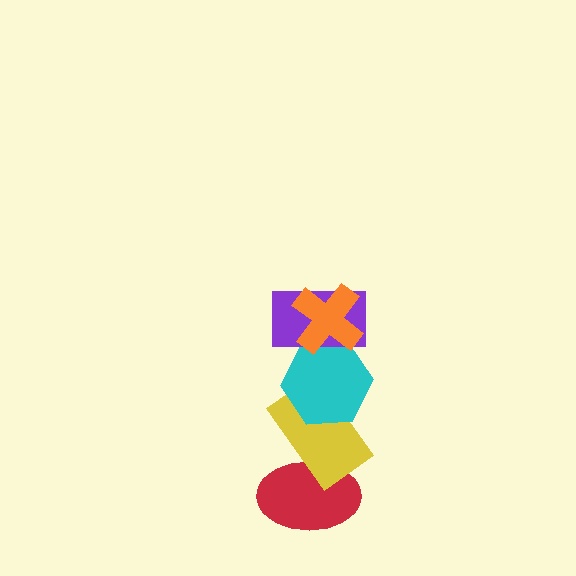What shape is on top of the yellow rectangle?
The cyan hexagon is on top of the yellow rectangle.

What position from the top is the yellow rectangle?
The yellow rectangle is 4th from the top.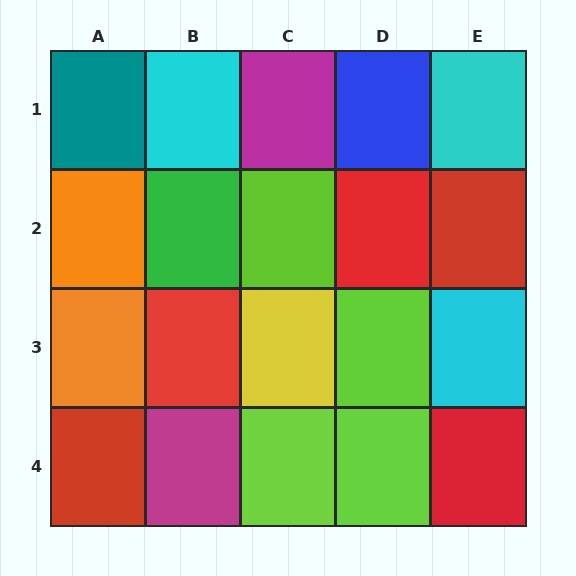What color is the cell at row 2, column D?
Red.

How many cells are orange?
2 cells are orange.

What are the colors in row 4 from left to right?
Red, magenta, lime, lime, red.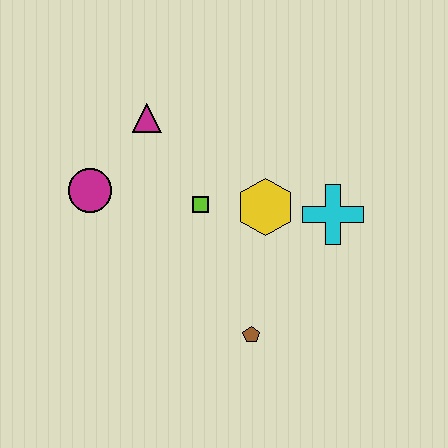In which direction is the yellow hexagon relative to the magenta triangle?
The yellow hexagon is to the right of the magenta triangle.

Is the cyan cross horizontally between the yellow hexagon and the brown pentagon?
No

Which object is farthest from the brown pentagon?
The magenta triangle is farthest from the brown pentagon.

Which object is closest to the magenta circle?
The magenta triangle is closest to the magenta circle.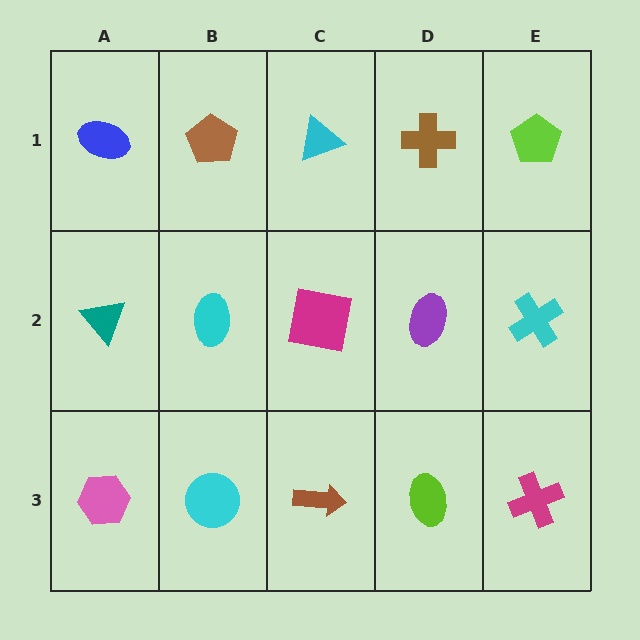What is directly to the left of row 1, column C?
A brown pentagon.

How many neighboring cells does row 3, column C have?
3.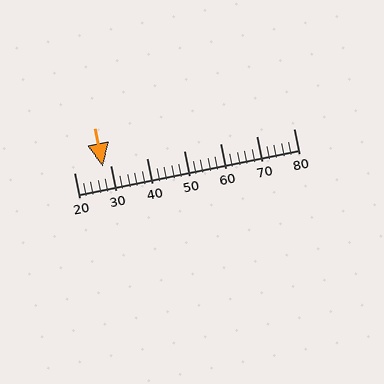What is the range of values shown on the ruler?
The ruler shows values from 20 to 80.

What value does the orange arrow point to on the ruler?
The orange arrow points to approximately 28.